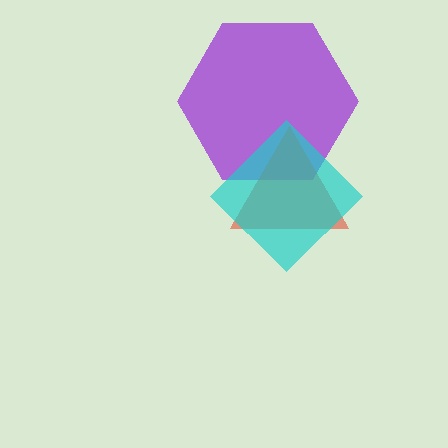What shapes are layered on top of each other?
The layered shapes are: a purple hexagon, a red triangle, a cyan diamond.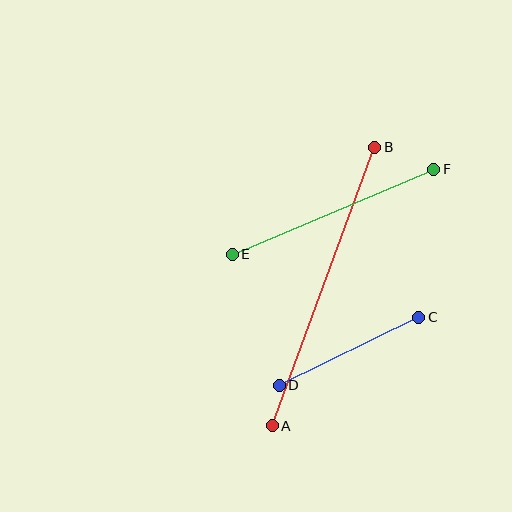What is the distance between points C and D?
The distance is approximately 155 pixels.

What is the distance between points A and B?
The distance is approximately 297 pixels.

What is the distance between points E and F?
The distance is approximately 219 pixels.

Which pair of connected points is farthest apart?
Points A and B are farthest apart.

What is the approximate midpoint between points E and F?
The midpoint is at approximately (333, 212) pixels.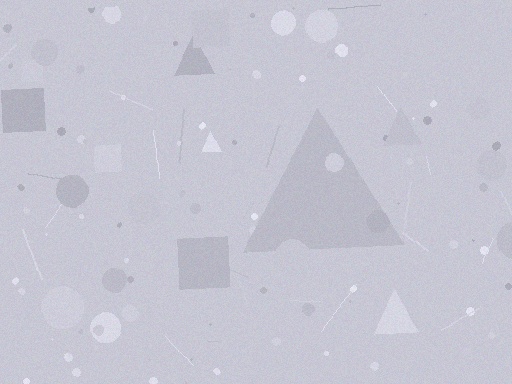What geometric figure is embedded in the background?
A triangle is embedded in the background.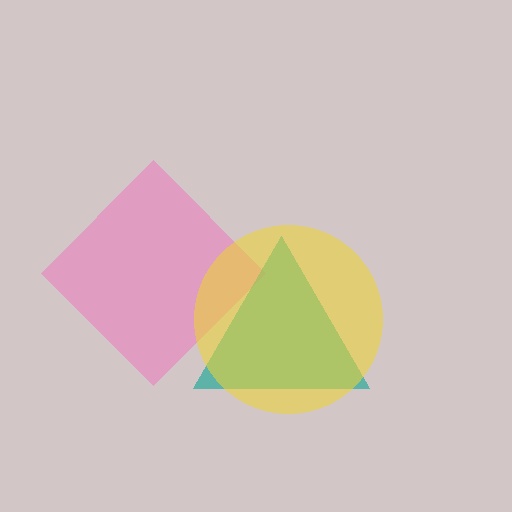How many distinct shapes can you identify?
There are 3 distinct shapes: a pink diamond, a teal triangle, a yellow circle.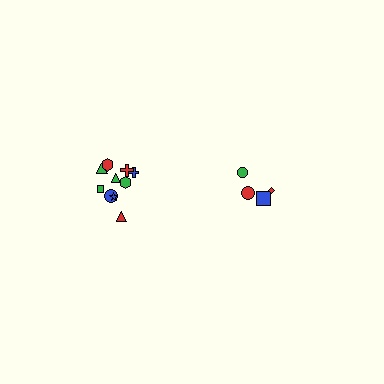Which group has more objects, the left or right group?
The left group.